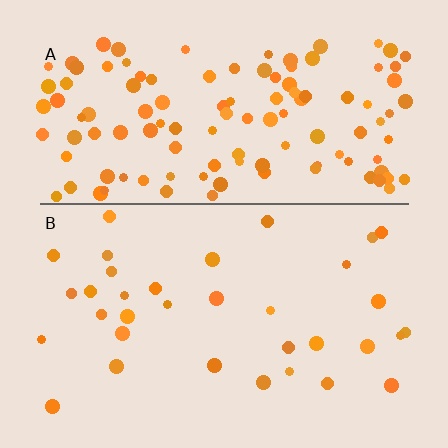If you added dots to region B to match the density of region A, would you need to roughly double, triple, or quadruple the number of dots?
Approximately triple.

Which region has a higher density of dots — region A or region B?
A (the top).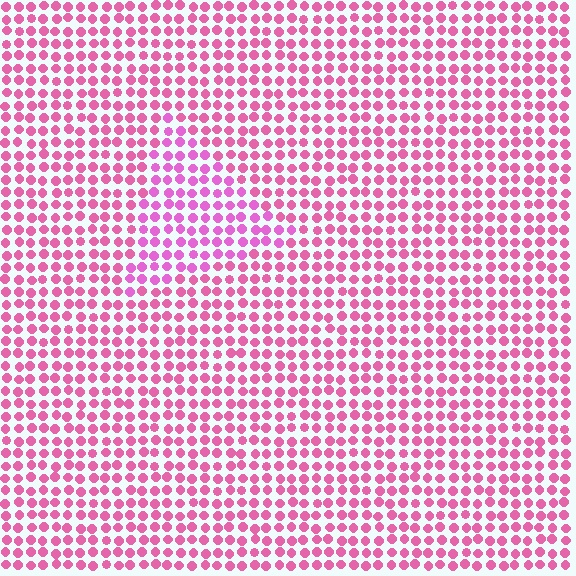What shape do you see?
I see a triangle.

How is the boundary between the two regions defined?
The boundary is defined purely by a slight shift in hue (about 21 degrees). Spacing, size, and orientation are identical on both sides.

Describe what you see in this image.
The image is filled with small pink elements in a uniform arrangement. A triangle-shaped region is visible where the elements are tinted to a slightly different hue, forming a subtle color boundary.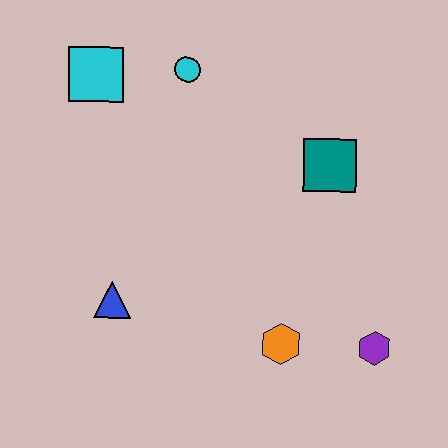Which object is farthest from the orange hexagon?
The cyan square is farthest from the orange hexagon.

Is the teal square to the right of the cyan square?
Yes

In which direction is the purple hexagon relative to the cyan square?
The purple hexagon is to the right of the cyan square.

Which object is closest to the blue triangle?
The orange hexagon is closest to the blue triangle.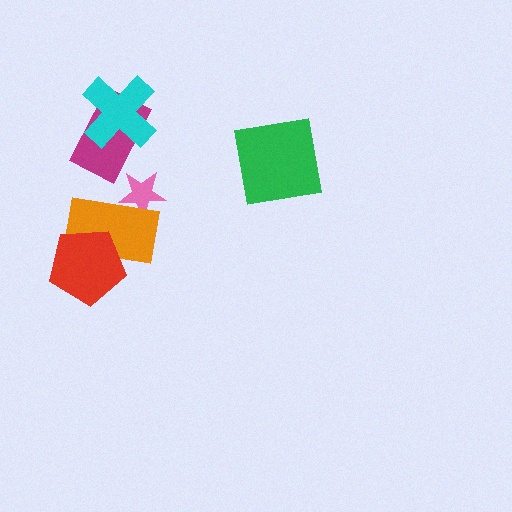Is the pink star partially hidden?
Yes, it is partially covered by another shape.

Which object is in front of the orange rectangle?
The red pentagon is in front of the orange rectangle.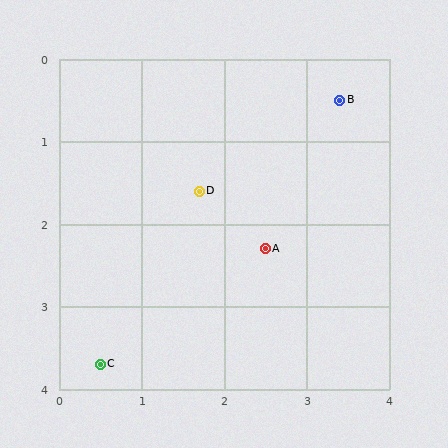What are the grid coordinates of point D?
Point D is at approximately (1.7, 1.6).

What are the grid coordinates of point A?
Point A is at approximately (2.5, 2.3).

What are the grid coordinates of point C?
Point C is at approximately (0.5, 3.7).